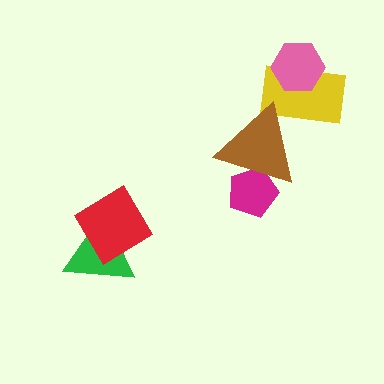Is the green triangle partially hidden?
Yes, it is partially covered by another shape.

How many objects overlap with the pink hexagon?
1 object overlaps with the pink hexagon.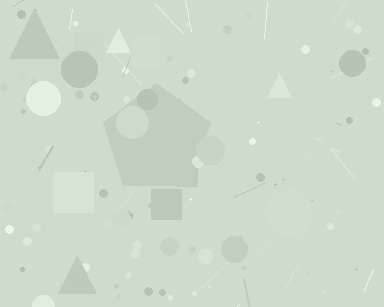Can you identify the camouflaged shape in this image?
The camouflaged shape is a pentagon.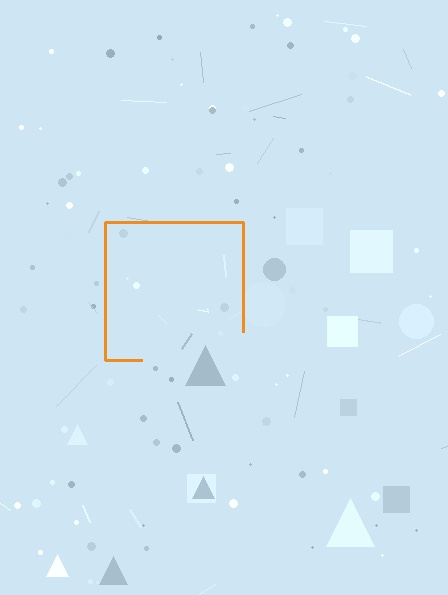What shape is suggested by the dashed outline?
The dashed outline suggests a square.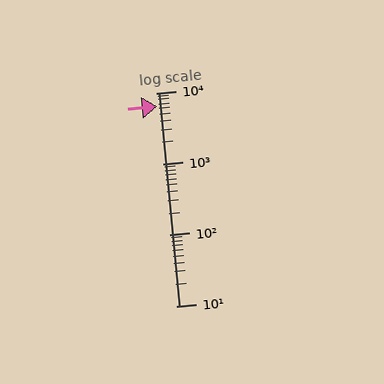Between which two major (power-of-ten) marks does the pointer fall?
The pointer is between 1000 and 10000.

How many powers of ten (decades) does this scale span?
The scale spans 3 decades, from 10 to 10000.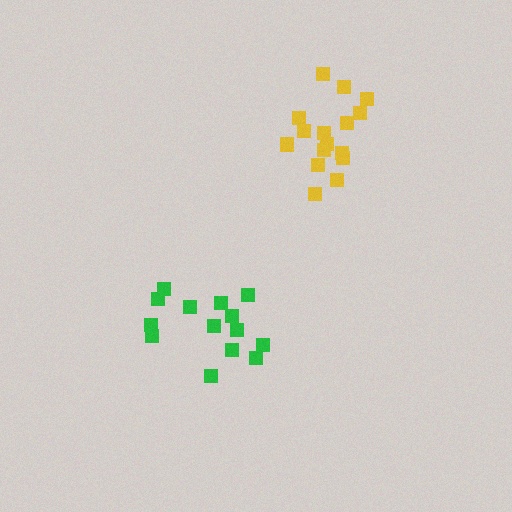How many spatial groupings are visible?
There are 2 spatial groupings.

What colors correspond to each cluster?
The clusters are colored: green, yellow.